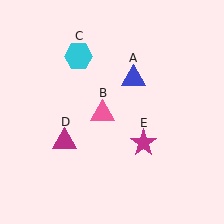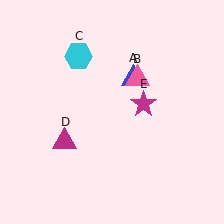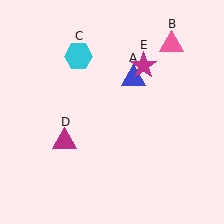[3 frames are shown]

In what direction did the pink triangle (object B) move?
The pink triangle (object B) moved up and to the right.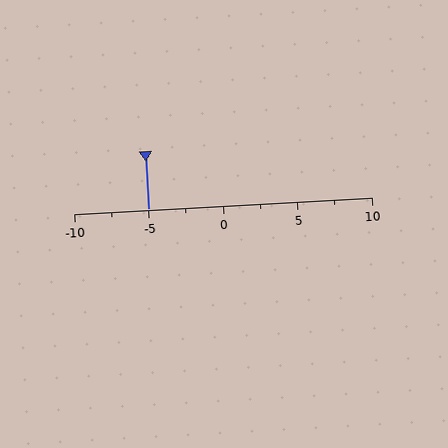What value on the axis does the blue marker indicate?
The marker indicates approximately -5.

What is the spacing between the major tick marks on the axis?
The major ticks are spaced 5 apart.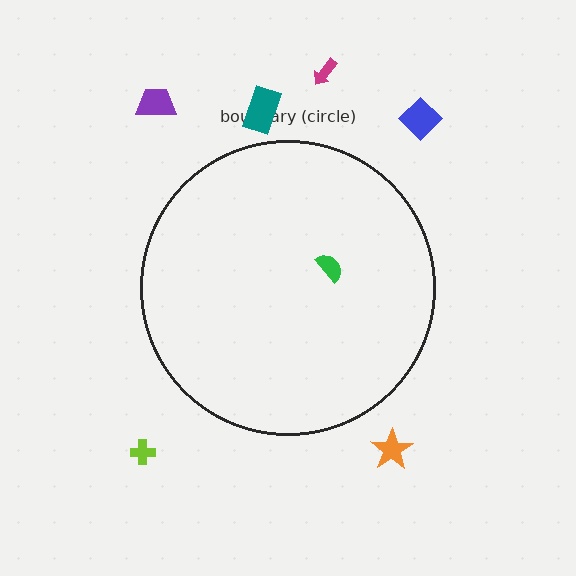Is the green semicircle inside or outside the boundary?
Inside.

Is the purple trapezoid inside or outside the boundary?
Outside.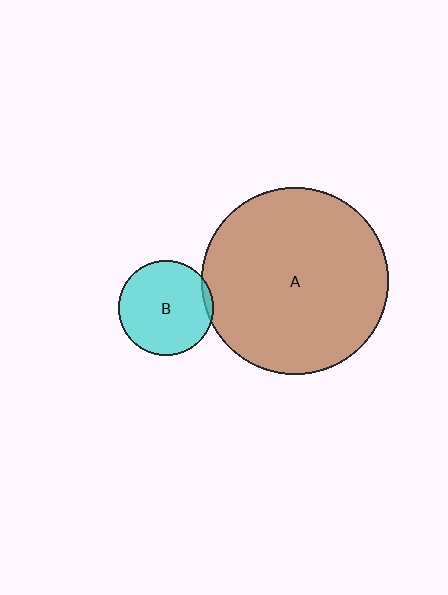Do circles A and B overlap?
Yes.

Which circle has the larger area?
Circle A (brown).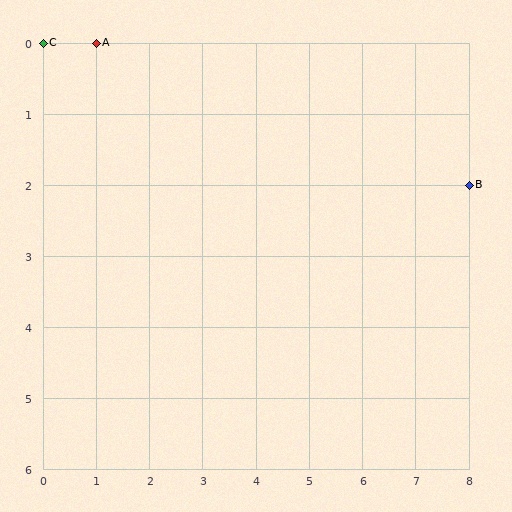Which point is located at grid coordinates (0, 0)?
Point C is at (0, 0).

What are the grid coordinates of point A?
Point A is at grid coordinates (1, 0).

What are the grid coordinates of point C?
Point C is at grid coordinates (0, 0).